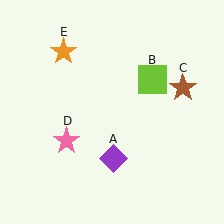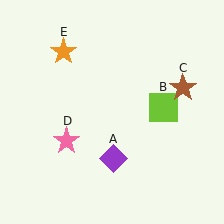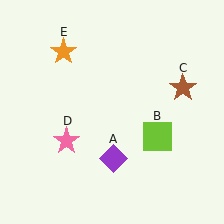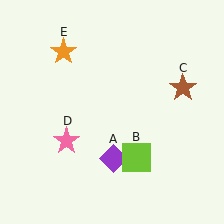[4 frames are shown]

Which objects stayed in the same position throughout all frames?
Purple diamond (object A) and brown star (object C) and pink star (object D) and orange star (object E) remained stationary.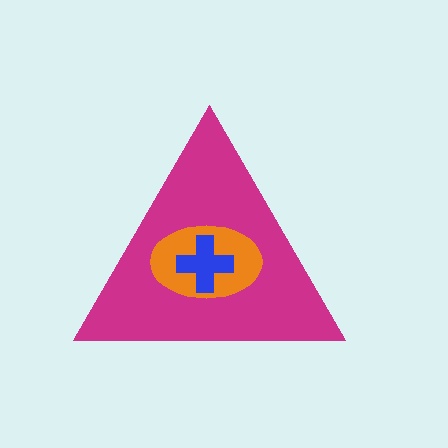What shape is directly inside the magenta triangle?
The orange ellipse.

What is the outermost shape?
The magenta triangle.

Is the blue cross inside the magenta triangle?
Yes.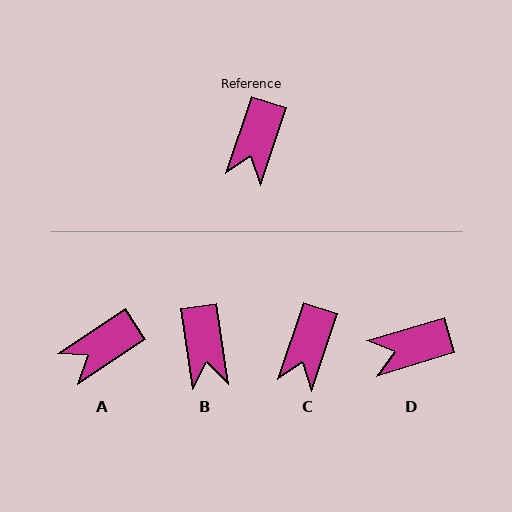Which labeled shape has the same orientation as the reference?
C.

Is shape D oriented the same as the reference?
No, it is off by about 55 degrees.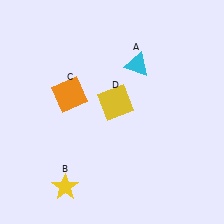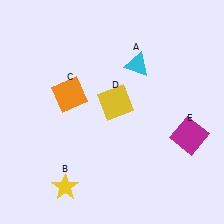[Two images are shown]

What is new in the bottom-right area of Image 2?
A magenta square (E) was added in the bottom-right area of Image 2.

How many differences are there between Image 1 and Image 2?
There is 1 difference between the two images.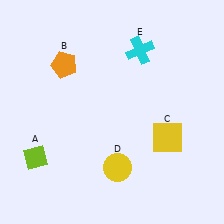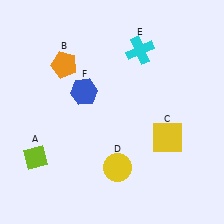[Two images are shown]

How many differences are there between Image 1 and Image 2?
There is 1 difference between the two images.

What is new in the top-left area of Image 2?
A blue hexagon (F) was added in the top-left area of Image 2.